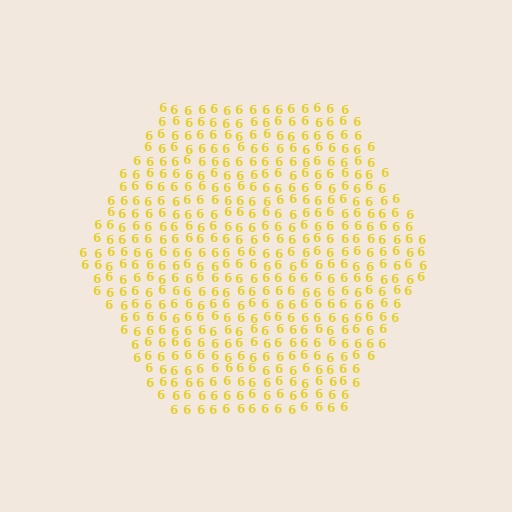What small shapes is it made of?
It is made of small digit 6's.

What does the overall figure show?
The overall figure shows a hexagon.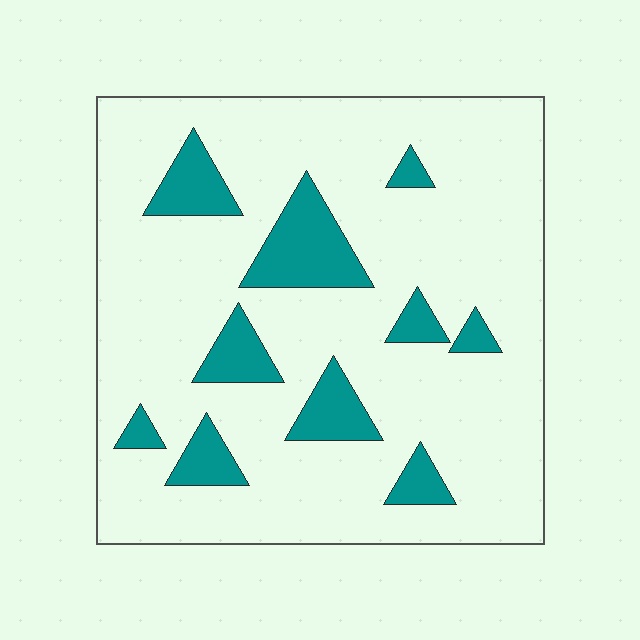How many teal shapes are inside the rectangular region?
10.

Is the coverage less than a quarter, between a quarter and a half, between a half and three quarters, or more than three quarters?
Less than a quarter.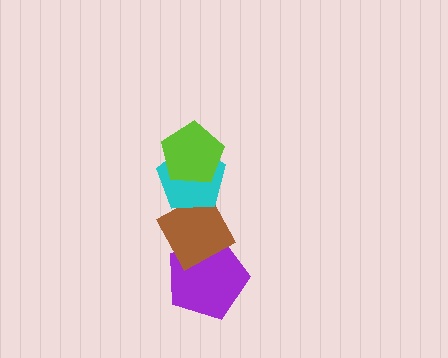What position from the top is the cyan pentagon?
The cyan pentagon is 2nd from the top.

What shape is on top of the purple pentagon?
The brown diamond is on top of the purple pentagon.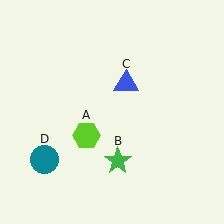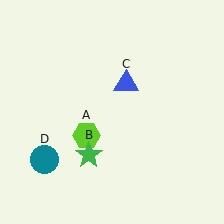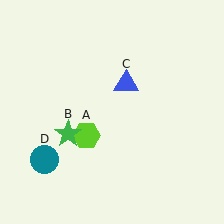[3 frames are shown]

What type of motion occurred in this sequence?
The green star (object B) rotated clockwise around the center of the scene.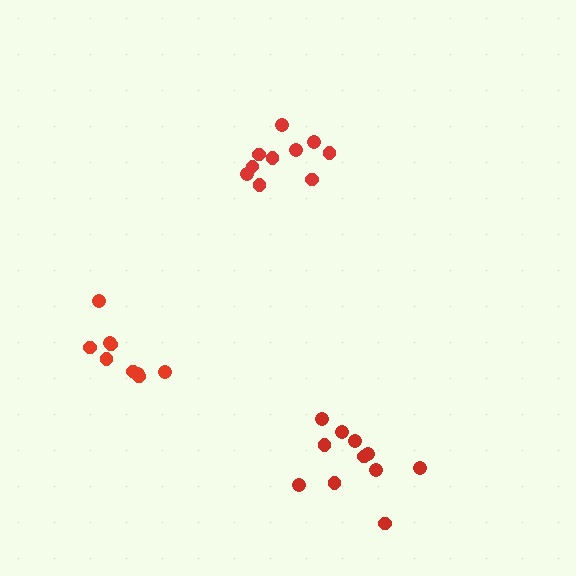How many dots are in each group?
Group 1: 10 dots, Group 2: 11 dots, Group 3: 9 dots (30 total).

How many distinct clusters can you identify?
There are 3 distinct clusters.